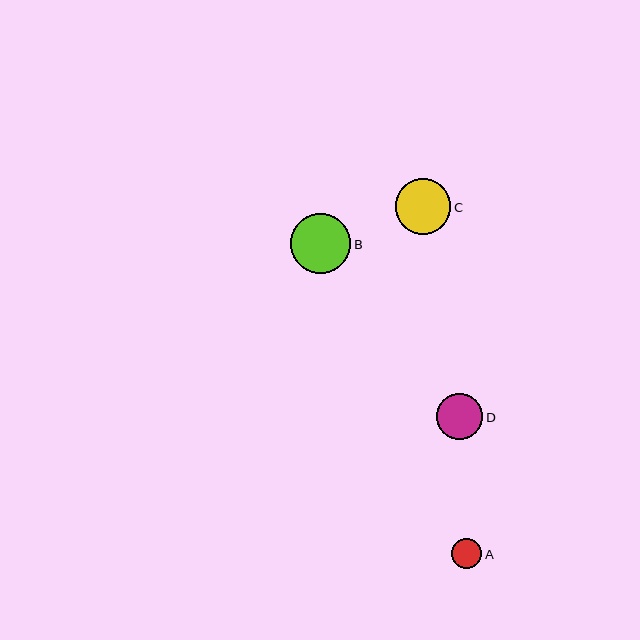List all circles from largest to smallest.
From largest to smallest: B, C, D, A.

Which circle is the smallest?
Circle A is the smallest with a size of approximately 30 pixels.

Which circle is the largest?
Circle B is the largest with a size of approximately 60 pixels.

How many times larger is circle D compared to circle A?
Circle D is approximately 1.5 times the size of circle A.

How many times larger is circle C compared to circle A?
Circle C is approximately 1.8 times the size of circle A.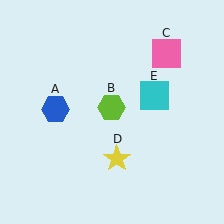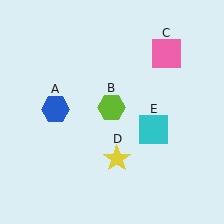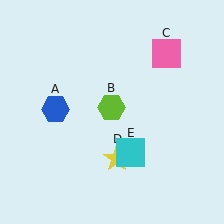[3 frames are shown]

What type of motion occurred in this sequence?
The cyan square (object E) rotated clockwise around the center of the scene.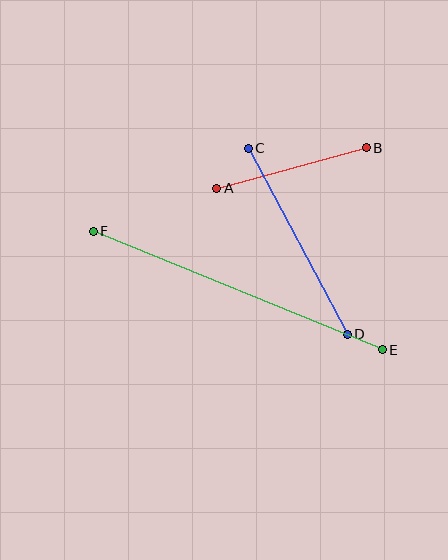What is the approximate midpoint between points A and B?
The midpoint is at approximately (291, 168) pixels.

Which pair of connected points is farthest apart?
Points E and F are farthest apart.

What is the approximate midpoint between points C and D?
The midpoint is at approximately (298, 241) pixels.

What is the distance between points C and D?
The distance is approximately 211 pixels.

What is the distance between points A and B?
The distance is approximately 155 pixels.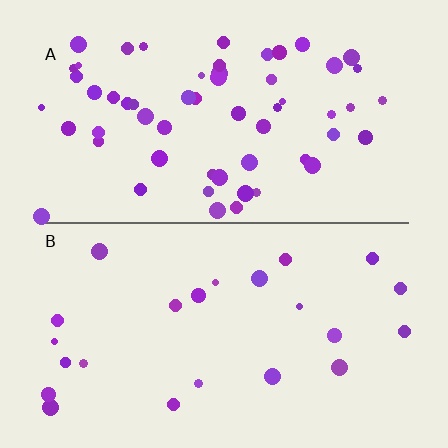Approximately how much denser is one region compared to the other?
Approximately 2.5× — region A over region B.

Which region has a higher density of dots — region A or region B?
A (the top).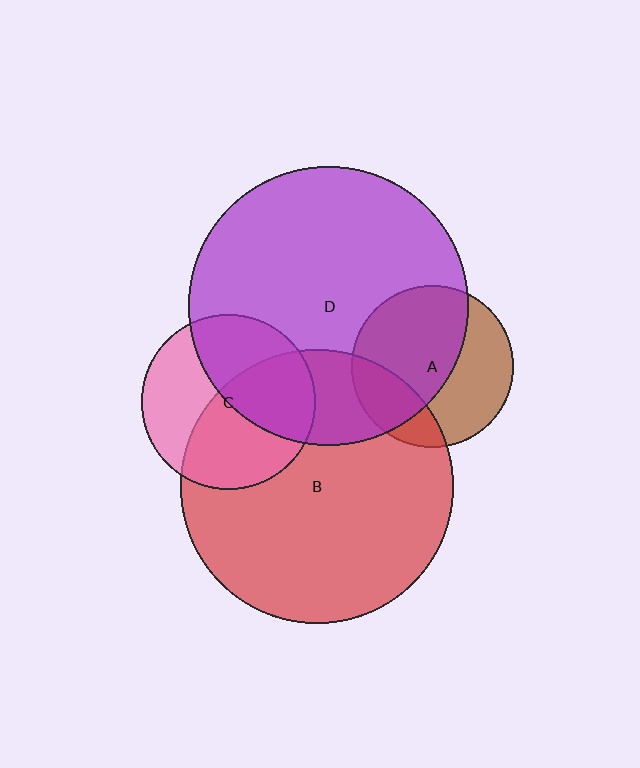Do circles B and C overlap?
Yes.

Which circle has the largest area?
Circle D (purple).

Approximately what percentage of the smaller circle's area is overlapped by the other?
Approximately 55%.